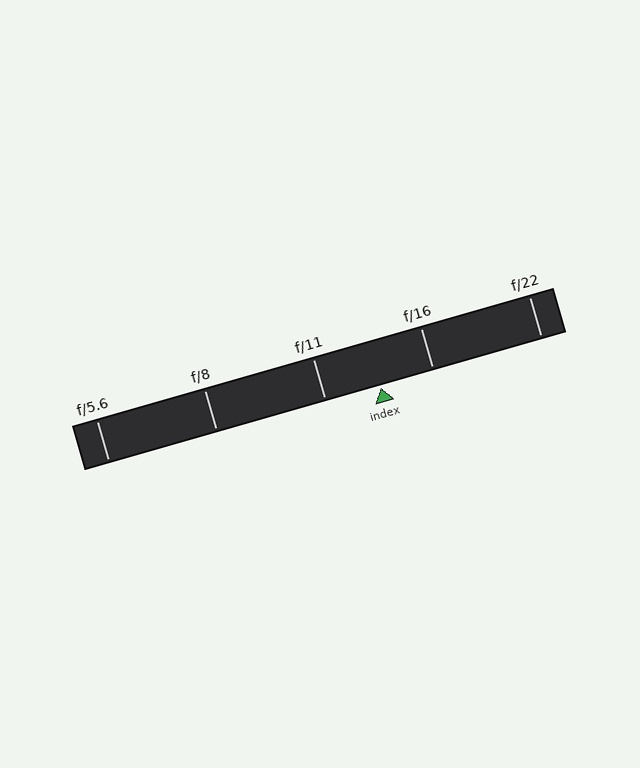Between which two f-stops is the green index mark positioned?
The index mark is between f/11 and f/16.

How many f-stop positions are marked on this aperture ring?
There are 5 f-stop positions marked.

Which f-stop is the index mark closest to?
The index mark is closest to f/16.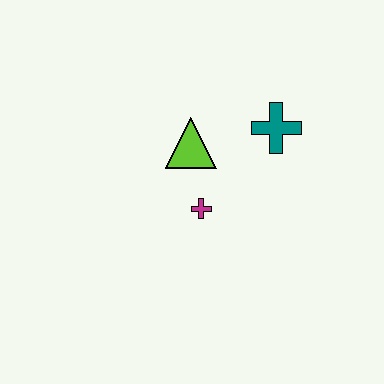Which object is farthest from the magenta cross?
The teal cross is farthest from the magenta cross.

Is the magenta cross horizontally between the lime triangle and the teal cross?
Yes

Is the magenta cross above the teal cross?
No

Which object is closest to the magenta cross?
The lime triangle is closest to the magenta cross.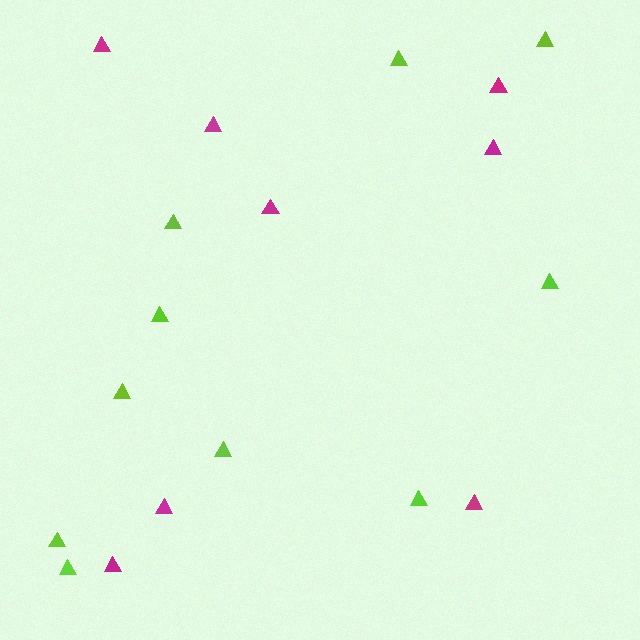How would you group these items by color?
There are 2 groups: one group of magenta triangles (8) and one group of lime triangles (10).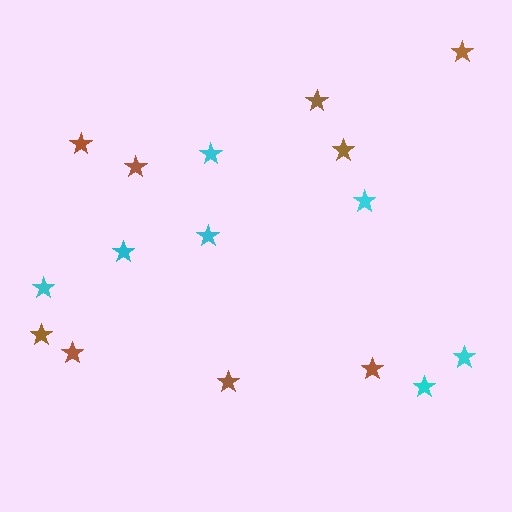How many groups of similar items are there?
There are 2 groups: one group of cyan stars (7) and one group of brown stars (9).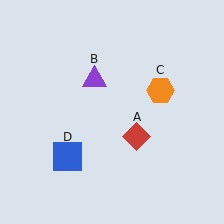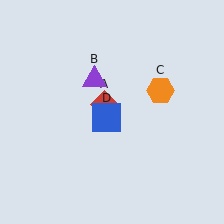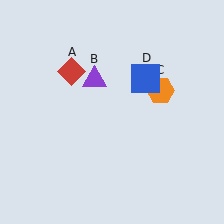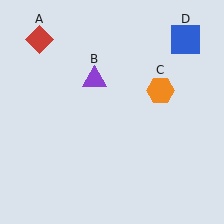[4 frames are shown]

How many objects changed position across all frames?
2 objects changed position: red diamond (object A), blue square (object D).